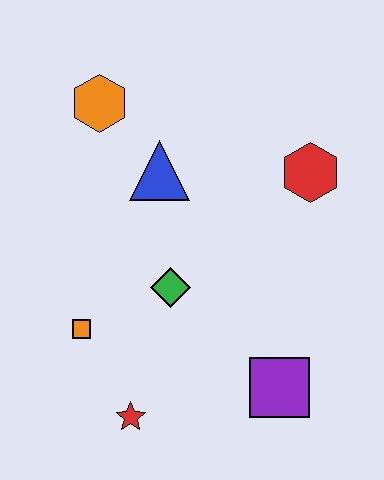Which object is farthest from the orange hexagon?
The purple square is farthest from the orange hexagon.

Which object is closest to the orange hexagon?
The blue triangle is closest to the orange hexagon.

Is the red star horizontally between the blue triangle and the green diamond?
No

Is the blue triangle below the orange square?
No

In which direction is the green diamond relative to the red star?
The green diamond is above the red star.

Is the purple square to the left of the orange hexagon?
No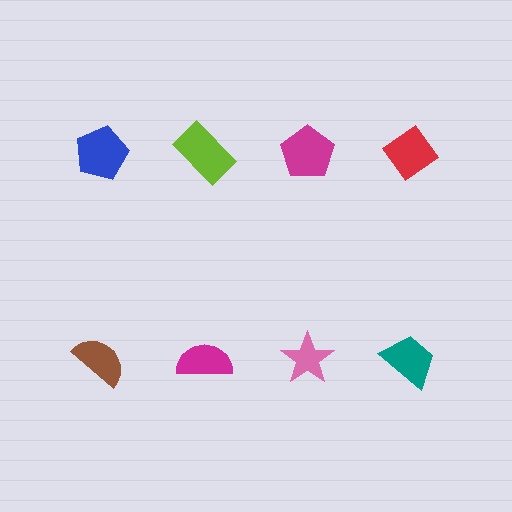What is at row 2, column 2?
A magenta semicircle.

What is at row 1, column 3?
A magenta pentagon.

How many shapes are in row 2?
4 shapes.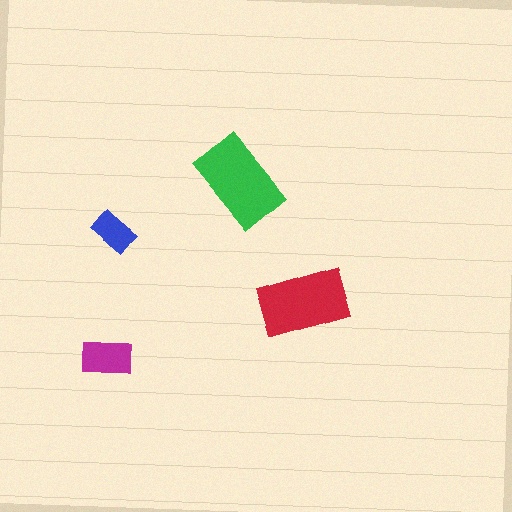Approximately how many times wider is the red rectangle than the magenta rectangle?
About 1.5 times wider.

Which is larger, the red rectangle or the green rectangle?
The green one.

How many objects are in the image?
There are 4 objects in the image.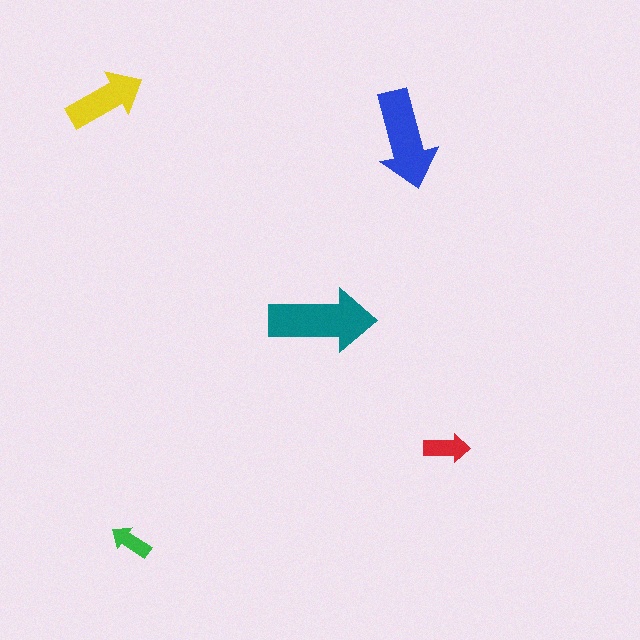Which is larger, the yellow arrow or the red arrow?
The yellow one.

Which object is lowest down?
The green arrow is bottommost.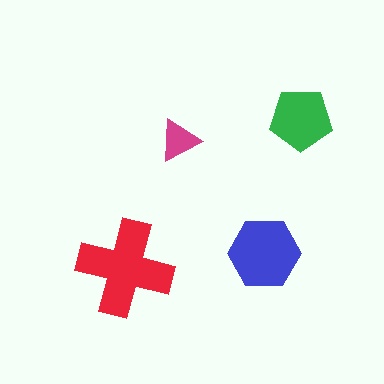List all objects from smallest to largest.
The magenta triangle, the green pentagon, the blue hexagon, the red cross.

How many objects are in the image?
There are 4 objects in the image.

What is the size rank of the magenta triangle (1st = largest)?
4th.